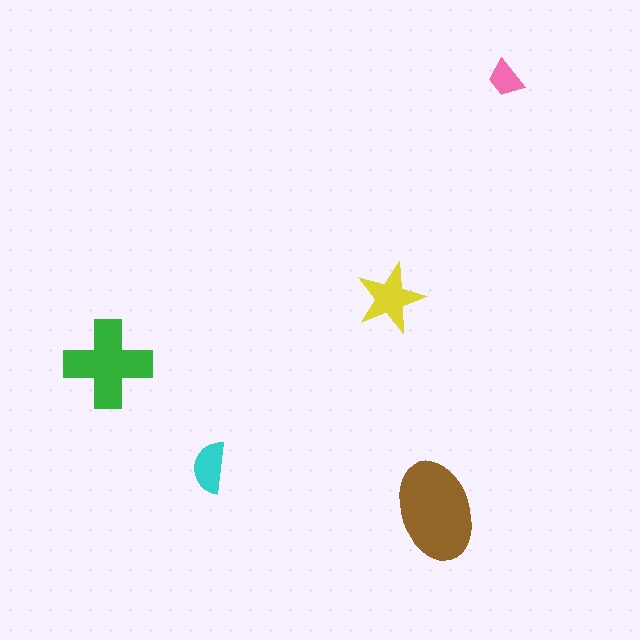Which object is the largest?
The brown ellipse.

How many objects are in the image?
There are 5 objects in the image.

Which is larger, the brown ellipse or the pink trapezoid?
The brown ellipse.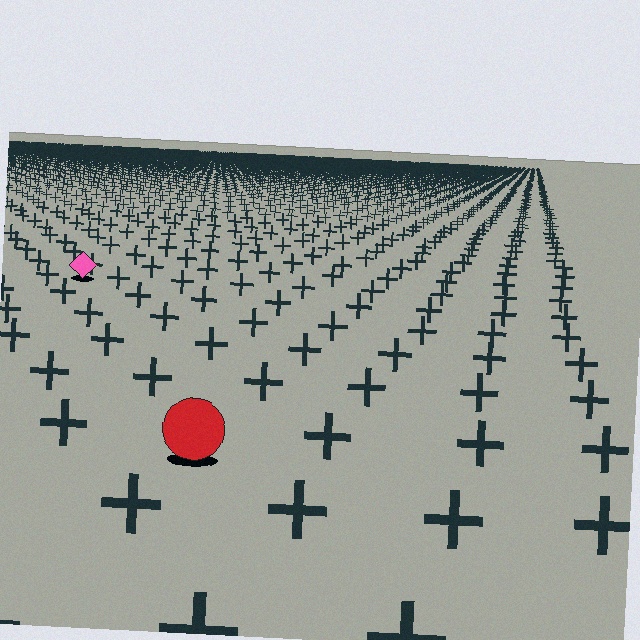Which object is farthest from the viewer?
The pink diamond is farthest from the viewer. It appears smaller and the ground texture around it is denser.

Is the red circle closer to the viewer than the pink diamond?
Yes. The red circle is closer — you can tell from the texture gradient: the ground texture is coarser near it.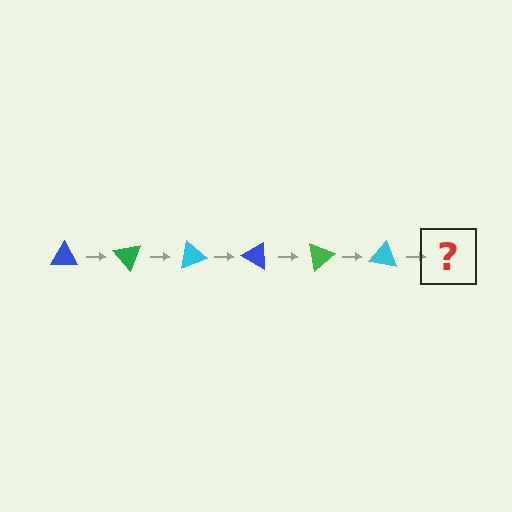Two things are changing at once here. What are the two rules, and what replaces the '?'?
The two rules are that it rotates 50 degrees each step and the color cycles through blue, green, and cyan. The '?' should be a blue triangle, rotated 300 degrees from the start.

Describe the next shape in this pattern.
It should be a blue triangle, rotated 300 degrees from the start.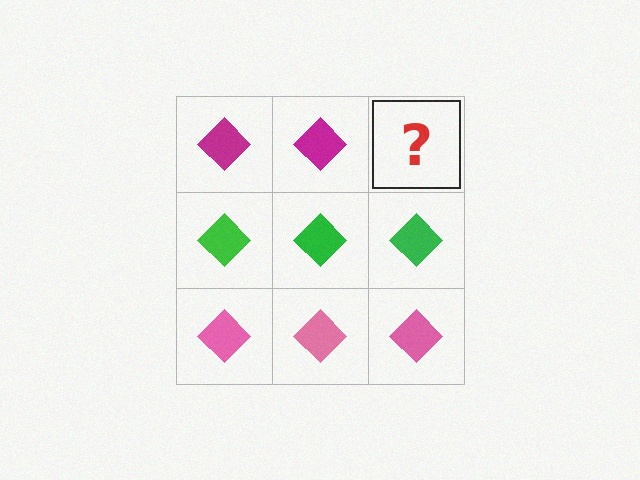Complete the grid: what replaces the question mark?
The question mark should be replaced with a magenta diamond.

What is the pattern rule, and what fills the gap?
The rule is that each row has a consistent color. The gap should be filled with a magenta diamond.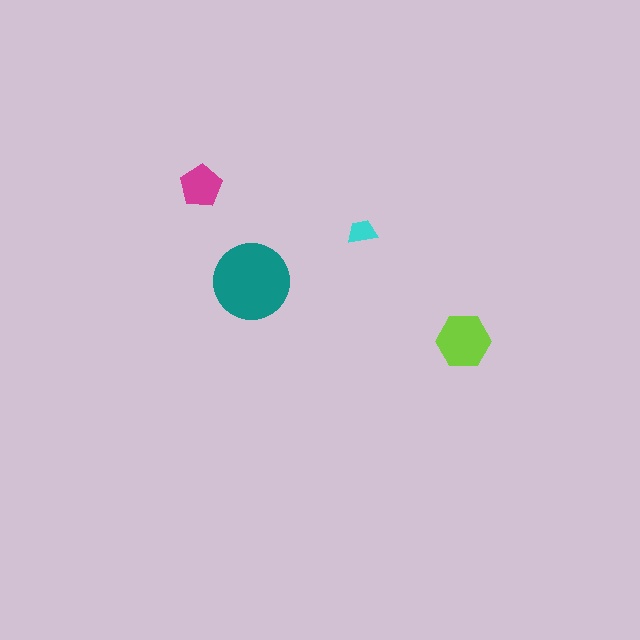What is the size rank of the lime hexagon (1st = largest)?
2nd.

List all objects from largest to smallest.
The teal circle, the lime hexagon, the magenta pentagon, the cyan trapezoid.